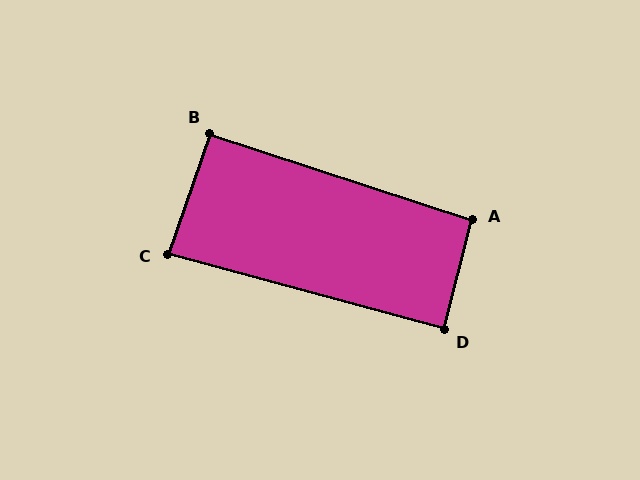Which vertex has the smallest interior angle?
C, at approximately 86 degrees.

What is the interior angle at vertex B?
Approximately 91 degrees (approximately right).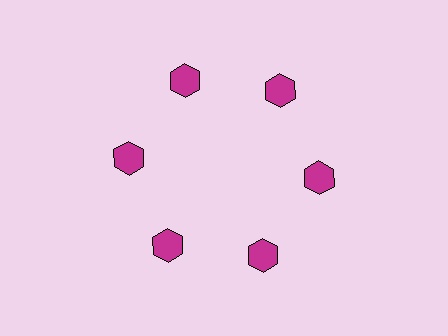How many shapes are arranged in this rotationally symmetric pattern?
There are 6 shapes, arranged in 6 groups of 1.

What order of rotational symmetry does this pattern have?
This pattern has 6-fold rotational symmetry.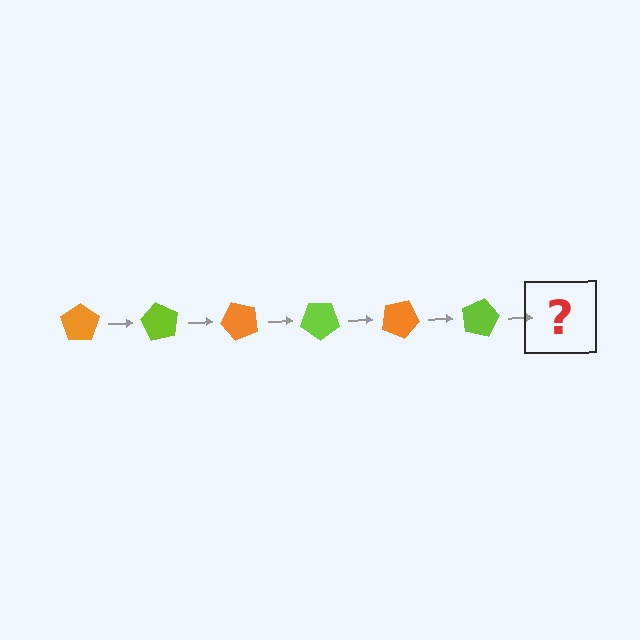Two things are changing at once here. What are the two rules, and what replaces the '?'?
The two rules are that it rotates 60 degrees each step and the color cycles through orange and lime. The '?' should be an orange pentagon, rotated 360 degrees from the start.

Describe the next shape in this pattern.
It should be an orange pentagon, rotated 360 degrees from the start.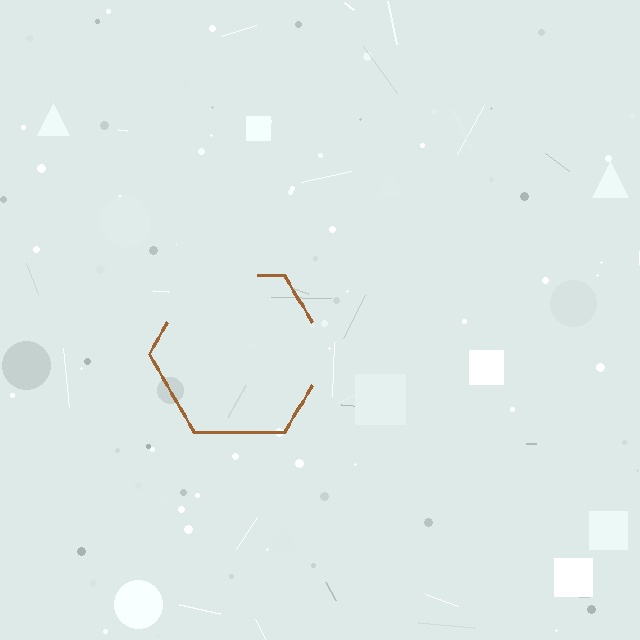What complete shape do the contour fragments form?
The contour fragments form a hexagon.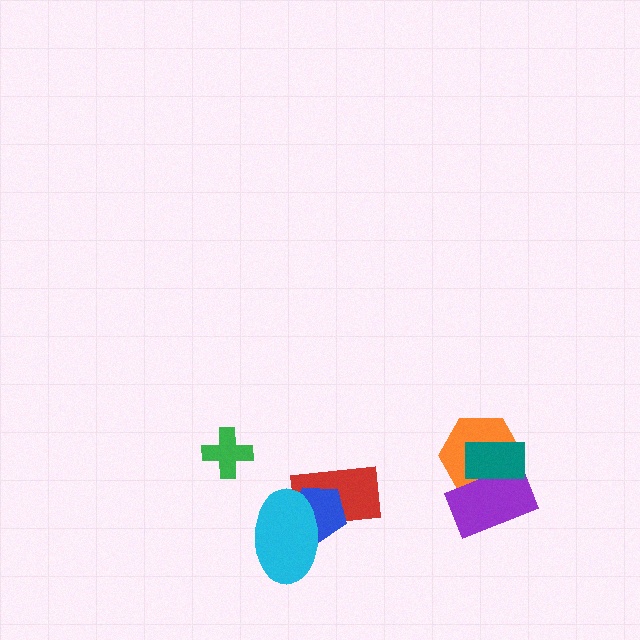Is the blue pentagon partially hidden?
Yes, it is partially covered by another shape.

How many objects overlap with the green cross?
0 objects overlap with the green cross.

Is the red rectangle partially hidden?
Yes, it is partially covered by another shape.